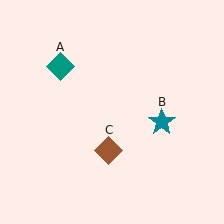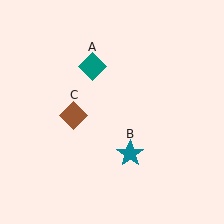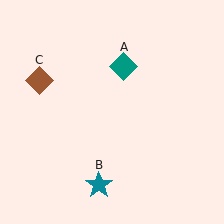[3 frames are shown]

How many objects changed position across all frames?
3 objects changed position: teal diamond (object A), teal star (object B), brown diamond (object C).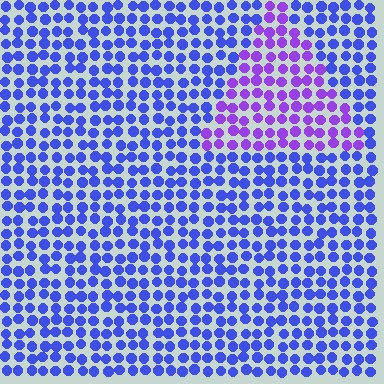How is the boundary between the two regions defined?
The boundary is defined purely by a slight shift in hue (about 39 degrees). Spacing, size, and orientation are identical on both sides.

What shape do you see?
I see a triangle.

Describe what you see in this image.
The image is filled with small blue elements in a uniform arrangement. A triangle-shaped region is visible where the elements are tinted to a slightly different hue, forming a subtle color boundary.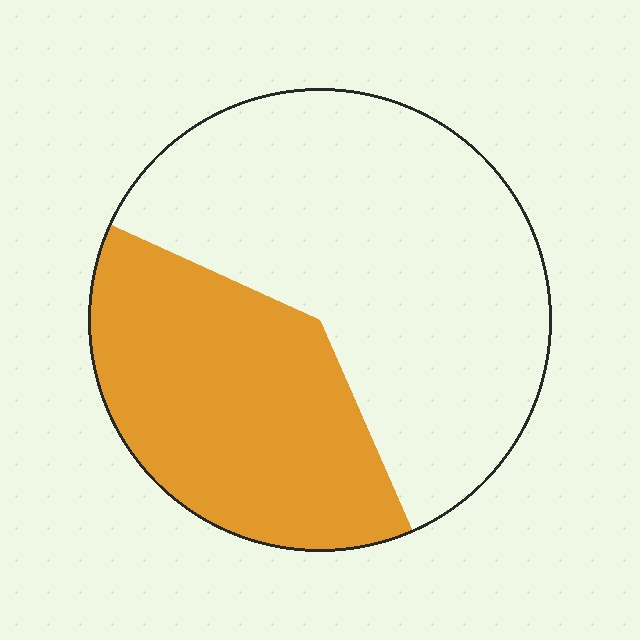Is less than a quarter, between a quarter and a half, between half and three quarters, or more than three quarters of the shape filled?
Between a quarter and a half.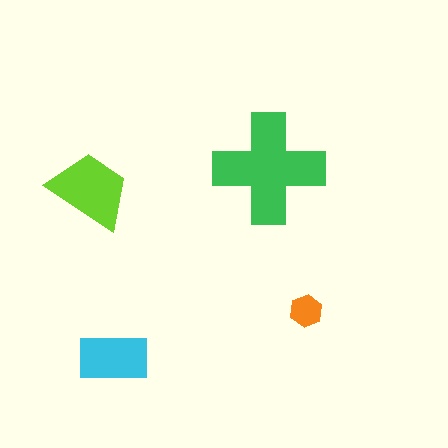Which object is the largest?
The green cross.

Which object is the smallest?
The orange hexagon.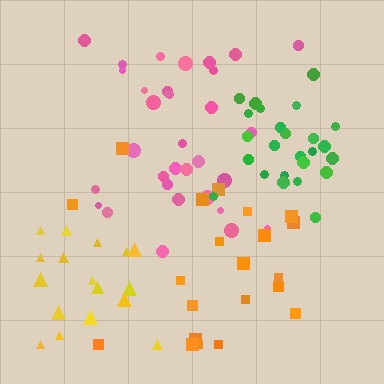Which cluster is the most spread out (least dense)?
Orange.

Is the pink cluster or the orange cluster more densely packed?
Pink.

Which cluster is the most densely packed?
Green.